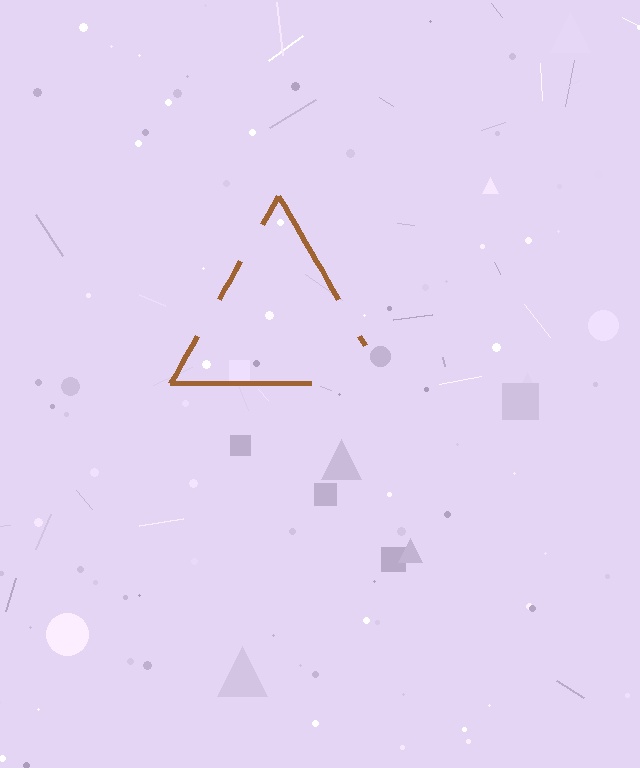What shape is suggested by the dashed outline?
The dashed outline suggests a triangle.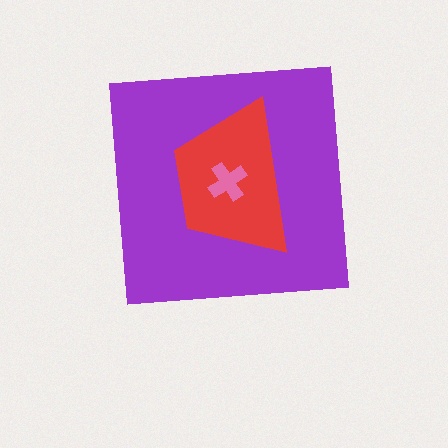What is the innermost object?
The pink cross.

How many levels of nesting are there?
3.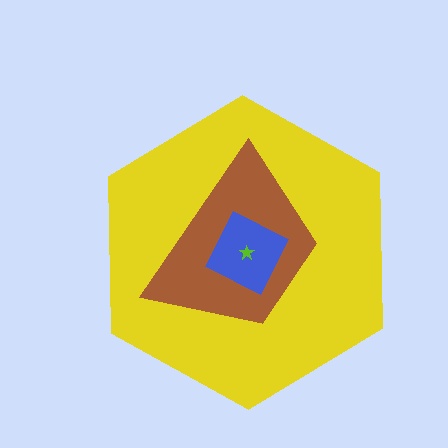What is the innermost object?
The lime star.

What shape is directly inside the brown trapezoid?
The blue square.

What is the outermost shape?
The yellow hexagon.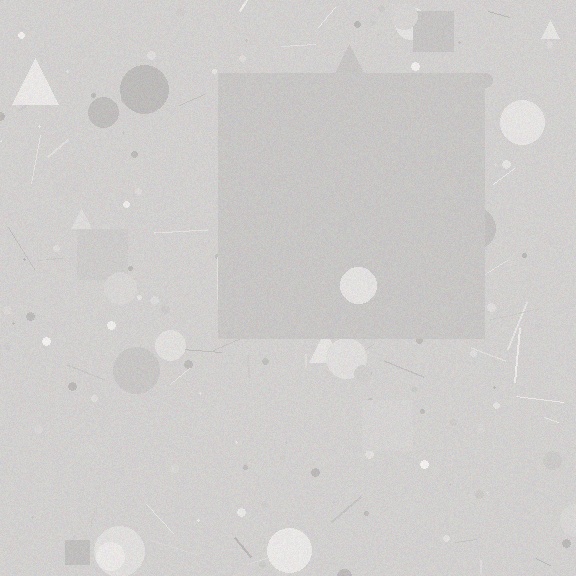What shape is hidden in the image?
A square is hidden in the image.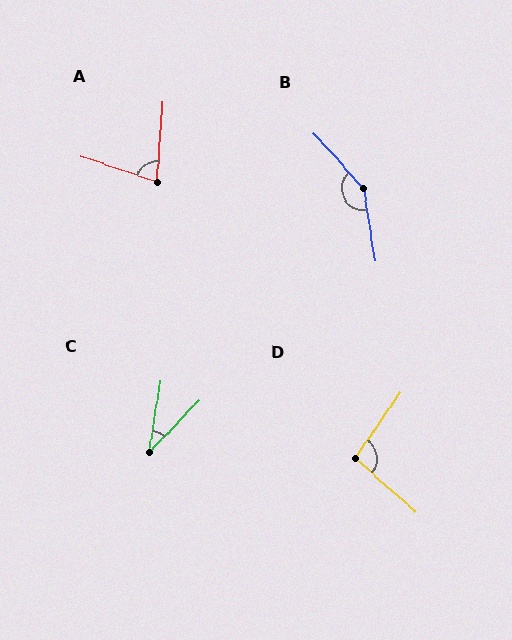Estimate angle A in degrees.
Approximately 76 degrees.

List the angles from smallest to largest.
C (35°), A (76°), D (97°), B (147°).